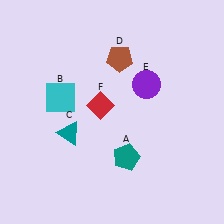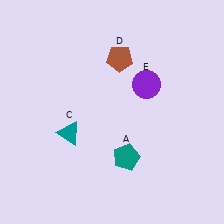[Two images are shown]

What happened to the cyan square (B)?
The cyan square (B) was removed in Image 2. It was in the top-left area of Image 1.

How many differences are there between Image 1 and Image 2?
There are 2 differences between the two images.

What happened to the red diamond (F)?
The red diamond (F) was removed in Image 2. It was in the top-left area of Image 1.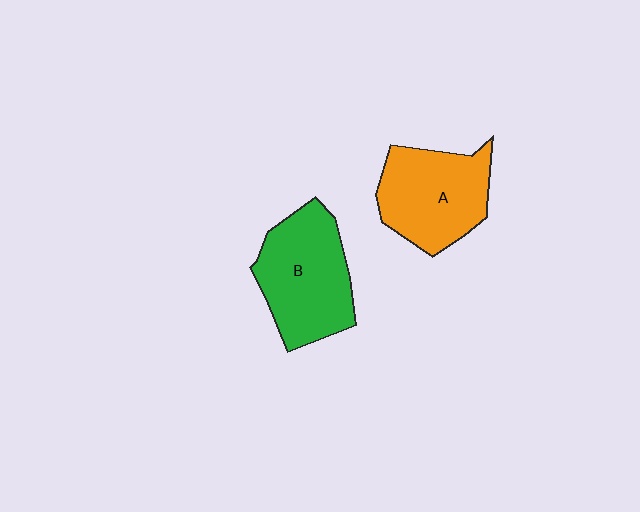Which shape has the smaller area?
Shape A (orange).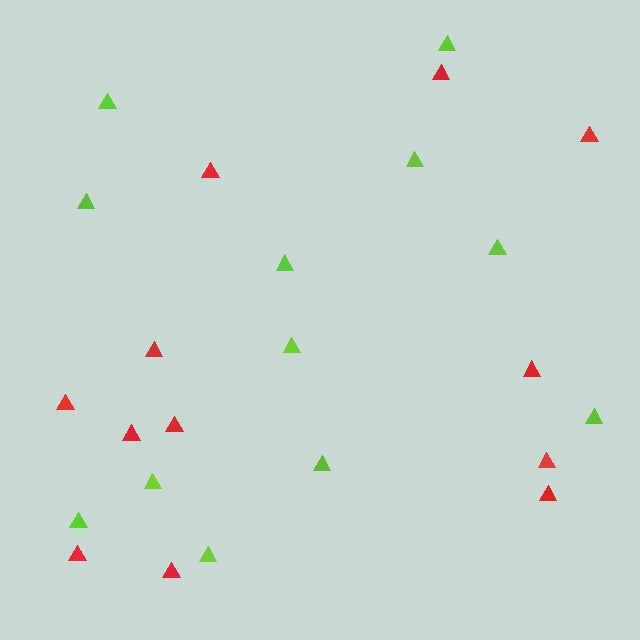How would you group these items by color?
There are 2 groups: one group of lime triangles (12) and one group of red triangles (12).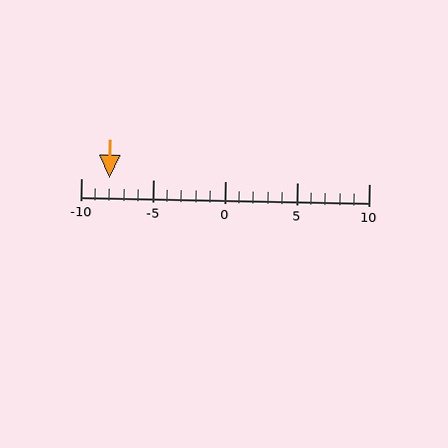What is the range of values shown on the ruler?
The ruler shows values from -10 to 10.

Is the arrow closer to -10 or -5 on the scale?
The arrow is closer to -10.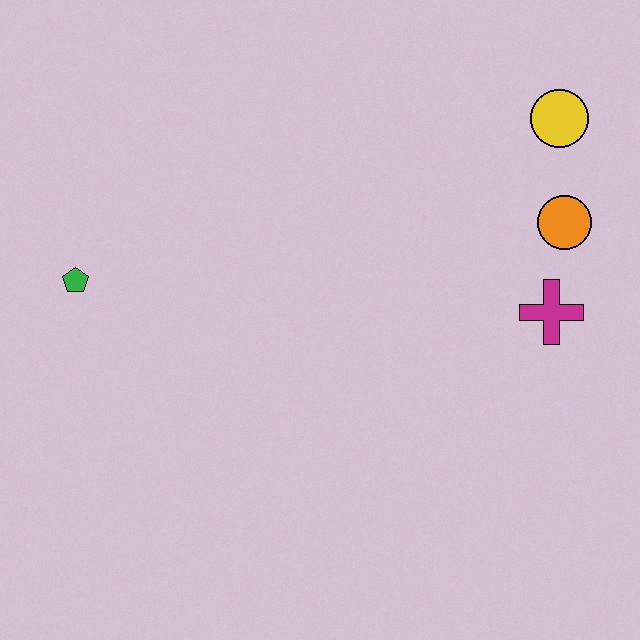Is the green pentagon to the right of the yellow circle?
No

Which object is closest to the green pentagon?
The magenta cross is closest to the green pentagon.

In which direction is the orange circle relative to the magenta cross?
The orange circle is above the magenta cross.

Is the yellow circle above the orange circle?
Yes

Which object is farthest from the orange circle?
The green pentagon is farthest from the orange circle.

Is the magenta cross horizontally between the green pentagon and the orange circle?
Yes